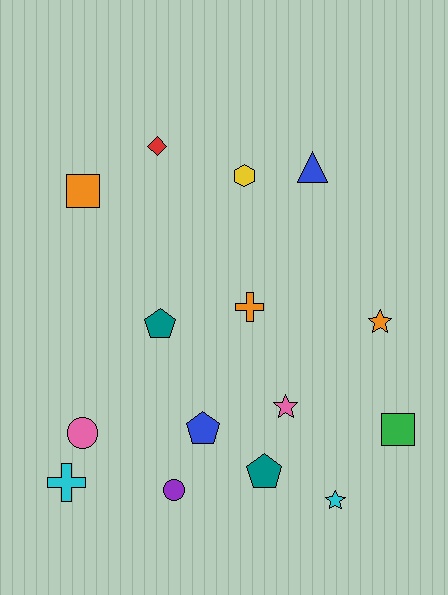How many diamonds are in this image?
There is 1 diamond.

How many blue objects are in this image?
There are 2 blue objects.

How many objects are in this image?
There are 15 objects.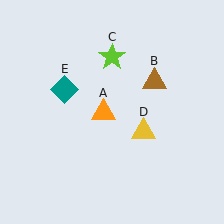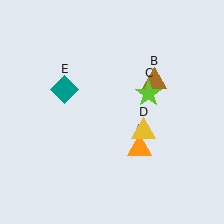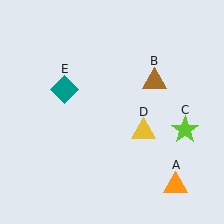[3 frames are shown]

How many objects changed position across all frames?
2 objects changed position: orange triangle (object A), lime star (object C).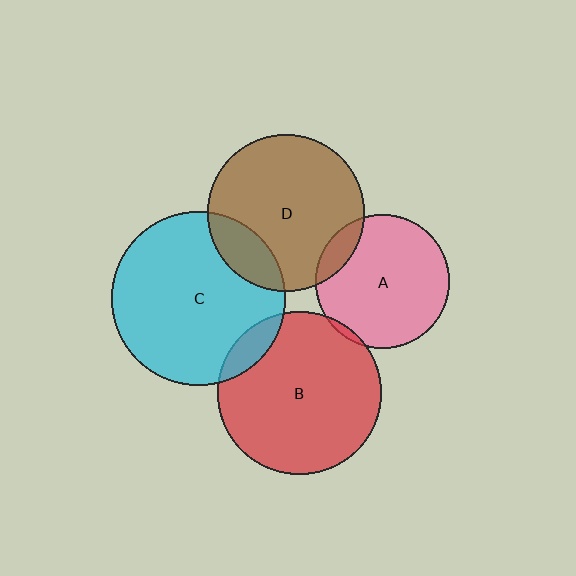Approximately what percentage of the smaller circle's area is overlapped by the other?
Approximately 10%.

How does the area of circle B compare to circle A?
Approximately 1.5 times.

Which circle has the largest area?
Circle C (cyan).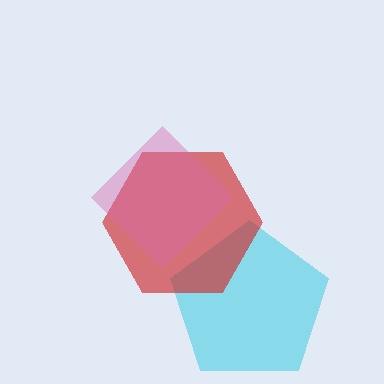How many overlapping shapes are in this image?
There are 3 overlapping shapes in the image.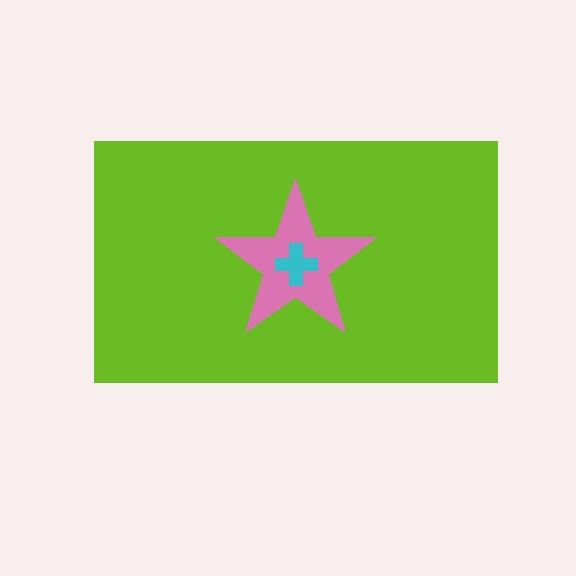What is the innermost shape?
The cyan cross.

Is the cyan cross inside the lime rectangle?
Yes.